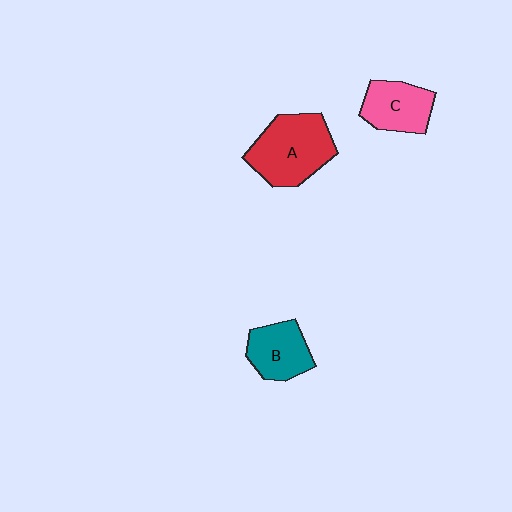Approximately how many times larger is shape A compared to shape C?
Approximately 1.5 times.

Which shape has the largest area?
Shape A (red).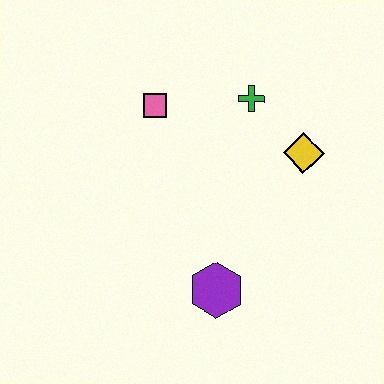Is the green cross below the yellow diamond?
No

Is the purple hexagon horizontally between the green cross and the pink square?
Yes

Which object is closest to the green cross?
The yellow diamond is closest to the green cross.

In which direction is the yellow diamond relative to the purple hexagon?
The yellow diamond is above the purple hexagon.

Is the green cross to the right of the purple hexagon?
Yes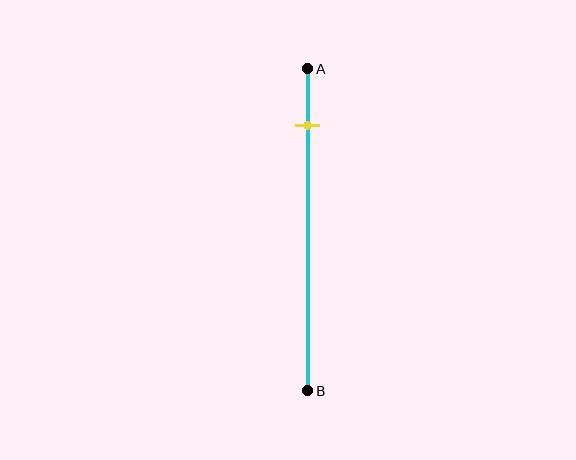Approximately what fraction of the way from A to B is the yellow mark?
The yellow mark is approximately 20% of the way from A to B.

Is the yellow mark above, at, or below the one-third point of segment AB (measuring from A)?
The yellow mark is above the one-third point of segment AB.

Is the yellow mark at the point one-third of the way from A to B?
No, the mark is at about 20% from A, not at the 33% one-third point.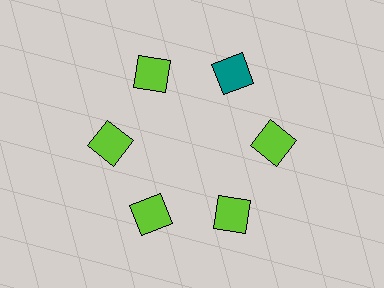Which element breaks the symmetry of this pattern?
The teal square at roughly the 1 o'clock position breaks the symmetry. All other shapes are lime squares.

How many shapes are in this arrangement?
There are 6 shapes arranged in a ring pattern.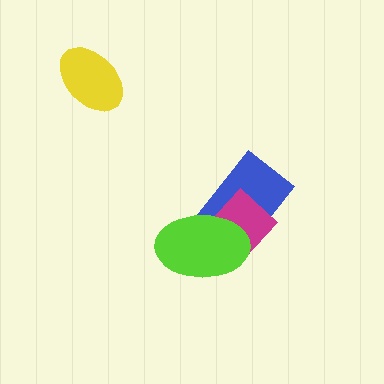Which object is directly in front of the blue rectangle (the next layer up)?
The magenta diamond is directly in front of the blue rectangle.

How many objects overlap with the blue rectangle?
2 objects overlap with the blue rectangle.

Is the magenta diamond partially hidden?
Yes, it is partially covered by another shape.